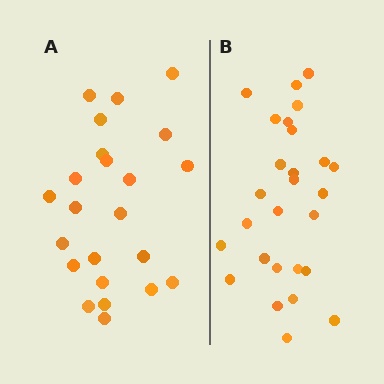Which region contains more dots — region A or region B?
Region B (the right region) has more dots.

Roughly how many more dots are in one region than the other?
Region B has about 4 more dots than region A.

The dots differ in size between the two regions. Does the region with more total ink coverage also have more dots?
No. Region A has more total ink coverage because its dots are larger, but region B actually contains more individual dots. Total area can be misleading — the number of items is what matters here.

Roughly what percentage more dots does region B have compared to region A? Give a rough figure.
About 15% more.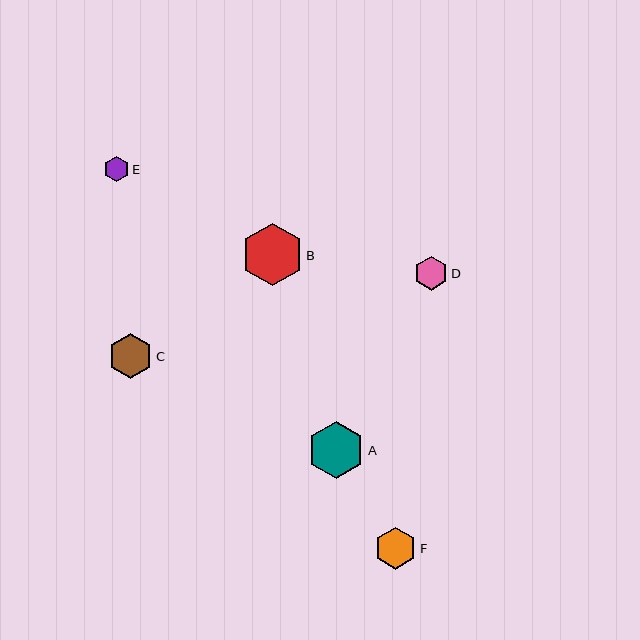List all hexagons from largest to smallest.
From largest to smallest: B, A, C, F, D, E.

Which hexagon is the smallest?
Hexagon E is the smallest with a size of approximately 25 pixels.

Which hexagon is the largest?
Hexagon B is the largest with a size of approximately 62 pixels.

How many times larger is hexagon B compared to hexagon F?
Hexagon B is approximately 1.5 times the size of hexagon F.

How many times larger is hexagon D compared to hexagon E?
Hexagon D is approximately 1.3 times the size of hexagon E.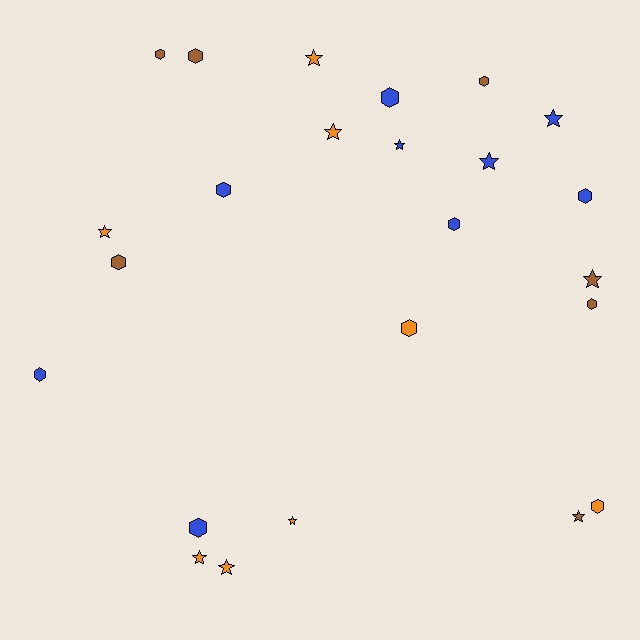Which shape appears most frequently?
Hexagon, with 13 objects.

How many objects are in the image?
There are 24 objects.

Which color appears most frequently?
Blue, with 9 objects.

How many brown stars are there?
There are 2 brown stars.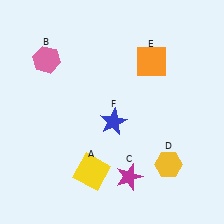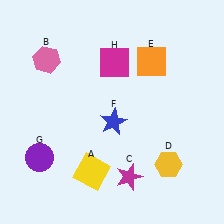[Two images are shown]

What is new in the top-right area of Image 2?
A magenta square (H) was added in the top-right area of Image 2.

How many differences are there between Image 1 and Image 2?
There are 2 differences between the two images.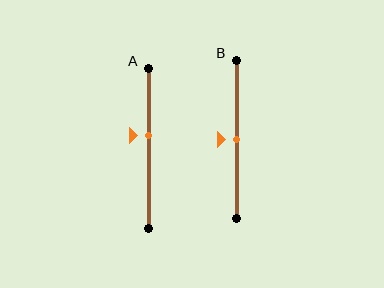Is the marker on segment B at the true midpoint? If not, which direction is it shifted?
Yes, the marker on segment B is at the true midpoint.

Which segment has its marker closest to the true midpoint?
Segment B has its marker closest to the true midpoint.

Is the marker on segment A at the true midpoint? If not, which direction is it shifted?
No, the marker on segment A is shifted upward by about 8% of the segment length.